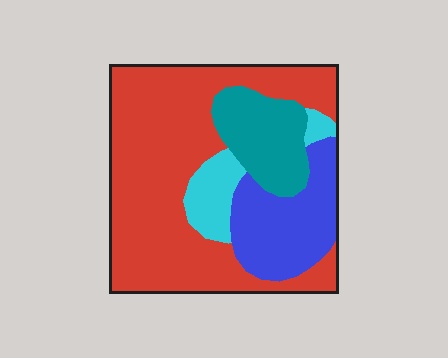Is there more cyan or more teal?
Teal.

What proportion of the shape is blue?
Blue takes up about one fifth (1/5) of the shape.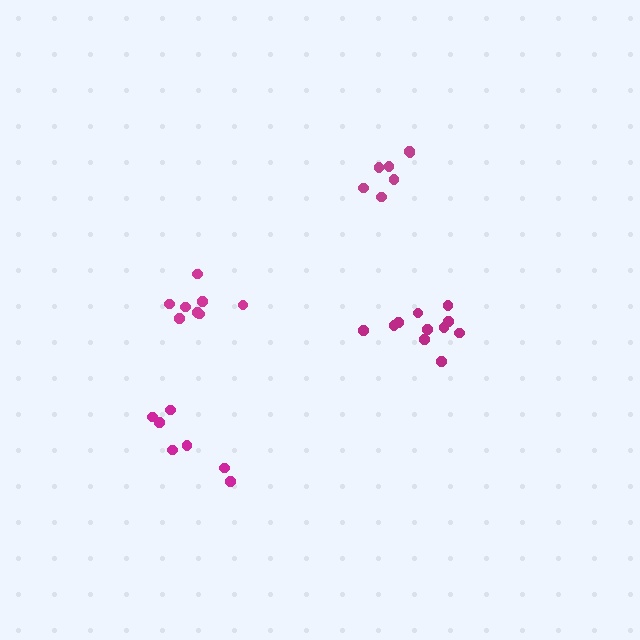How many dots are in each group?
Group 1: 11 dots, Group 2: 8 dots, Group 3: 7 dots, Group 4: 7 dots (33 total).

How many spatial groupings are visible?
There are 4 spatial groupings.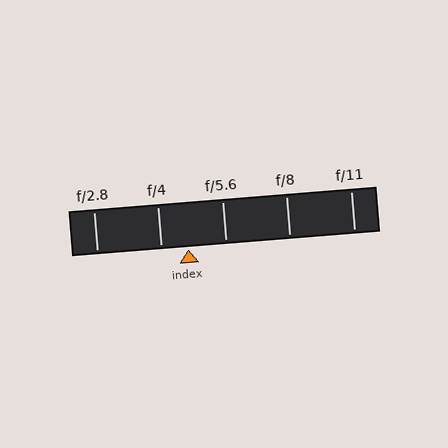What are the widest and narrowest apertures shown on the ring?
The widest aperture shown is f/2.8 and the narrowest is f/11.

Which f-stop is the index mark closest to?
The index mark is closest to f/4.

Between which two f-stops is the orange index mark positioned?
The index mark is between f/4 and f/5.6.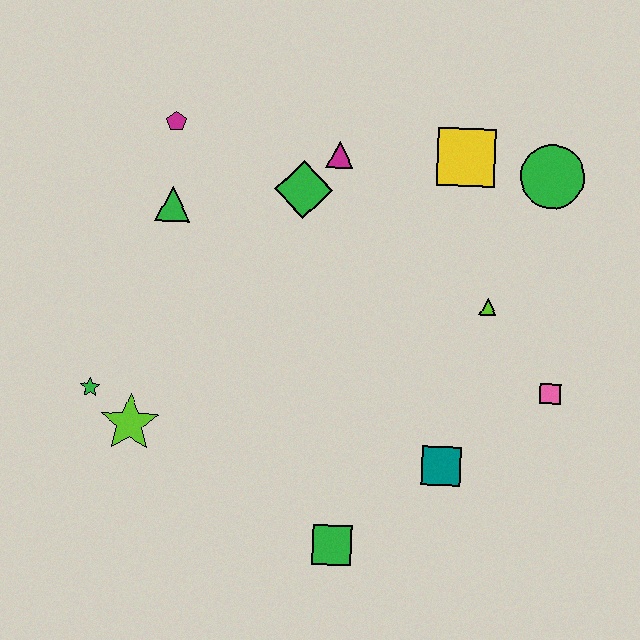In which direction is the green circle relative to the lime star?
The green circle is to the right of the lime star.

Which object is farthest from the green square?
The magenta pentagon is farthest from the green square.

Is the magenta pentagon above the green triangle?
Yes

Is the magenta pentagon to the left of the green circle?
Yes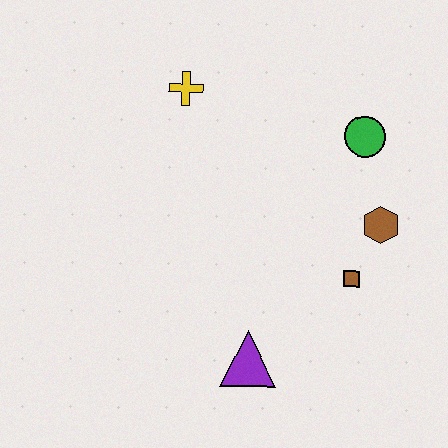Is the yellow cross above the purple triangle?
Yes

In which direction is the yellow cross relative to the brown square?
The yellow cross is above the brown square.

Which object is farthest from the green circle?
The purple triangle is farthest from the green circle.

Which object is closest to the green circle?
The brown hexagon is closest to the green circle.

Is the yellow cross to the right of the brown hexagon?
No